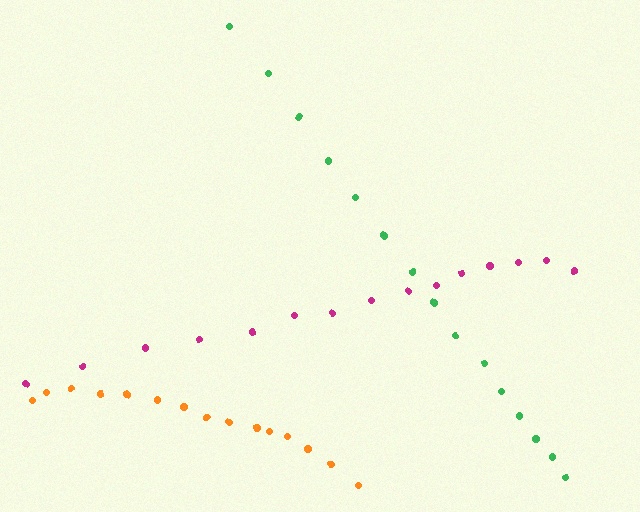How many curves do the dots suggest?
There are 3 distinct paths.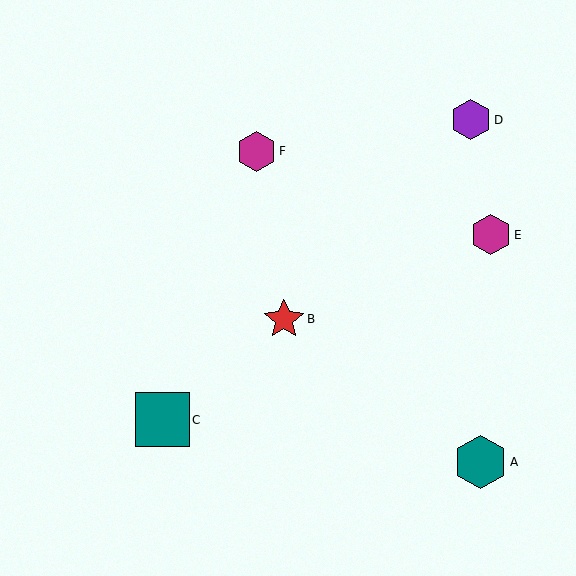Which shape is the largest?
The teal square (labeled C) is the largest.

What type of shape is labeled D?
Shape D is a purple hexagon.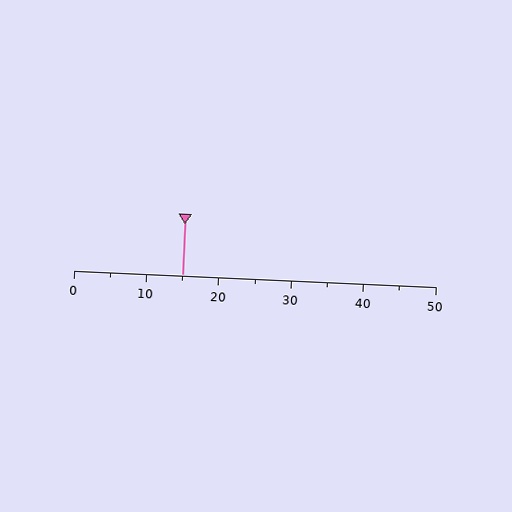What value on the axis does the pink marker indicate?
The marker indicates approximately 15.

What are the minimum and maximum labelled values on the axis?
The axis runs from 0 to 50.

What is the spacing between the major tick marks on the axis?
The major ticks are spaced 10 apart.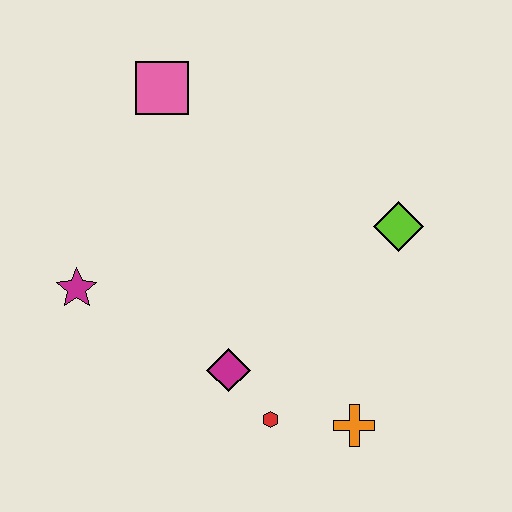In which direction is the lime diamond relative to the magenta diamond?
The lime diamond is to the right of the magenta diamond.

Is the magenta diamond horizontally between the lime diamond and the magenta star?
Yes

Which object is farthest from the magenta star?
The lime diamond is farthest from the magenta star.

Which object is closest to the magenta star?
The magenta diamond is closest to the magenta star.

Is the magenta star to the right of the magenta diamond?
No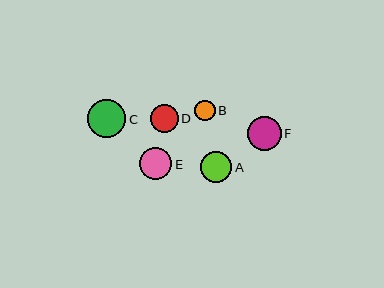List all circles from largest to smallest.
From largest to smallest: C, F, E, A, D, B.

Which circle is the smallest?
Circle B is the smallest with a size of approximately 20 pixels.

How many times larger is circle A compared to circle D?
Circle A is approximately 1.1 times the size of circle D.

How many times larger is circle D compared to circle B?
Circle D is approximately 1.4 times the size of circle B.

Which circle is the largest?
Circle C is the largest with a size of approximately 38 pixels.